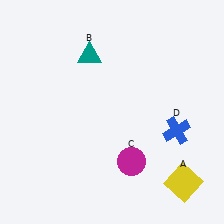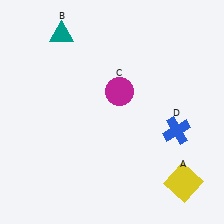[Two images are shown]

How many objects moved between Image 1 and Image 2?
2 objects moved between the two images.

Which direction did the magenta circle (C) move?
The magenta circle (C) moved up.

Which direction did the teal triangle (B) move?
The teal triangle (B) moved left.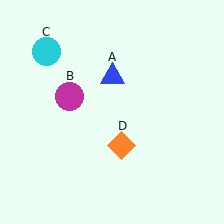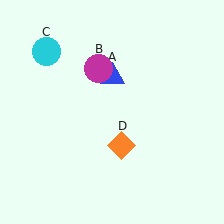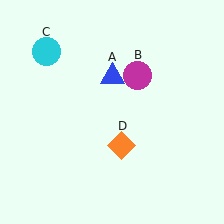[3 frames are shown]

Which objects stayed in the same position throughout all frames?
Blue triangle (object A) and cyan circle (object C) and orange diamond (object D) remained stationary.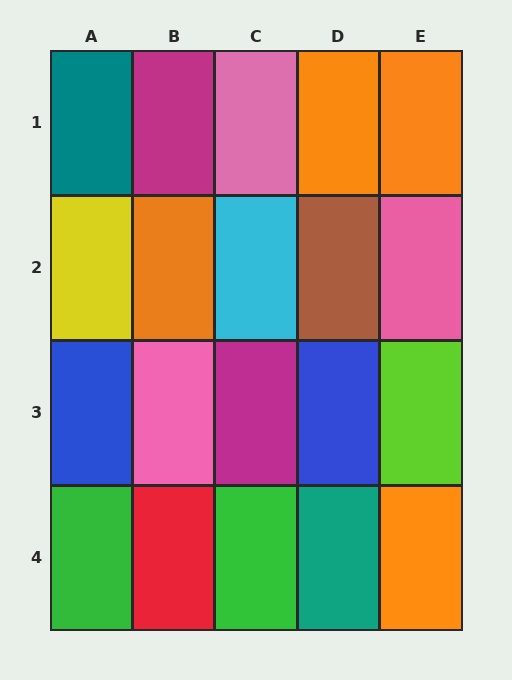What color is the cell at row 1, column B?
Magenta.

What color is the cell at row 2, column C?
Cyan.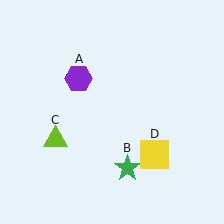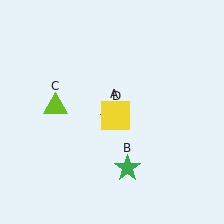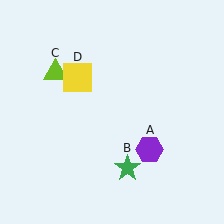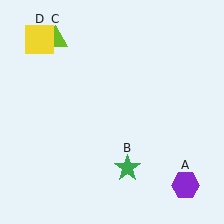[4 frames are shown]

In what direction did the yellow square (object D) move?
The yellow square (object D) moved up and to the left.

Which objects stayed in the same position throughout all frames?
Green star (object B) remained stationary.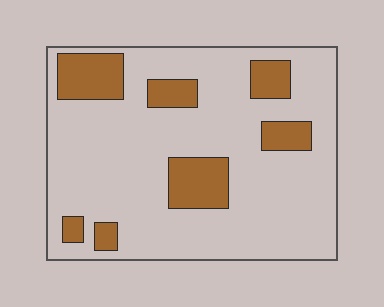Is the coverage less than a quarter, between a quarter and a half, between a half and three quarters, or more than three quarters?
Less than a quarter.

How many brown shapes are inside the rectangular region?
7.